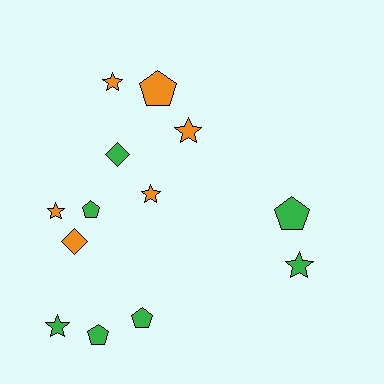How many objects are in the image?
There are 13 objects.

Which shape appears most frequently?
Star, with 6 objects.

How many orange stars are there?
There are 4 orange stars.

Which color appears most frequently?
Green, with 7 objects.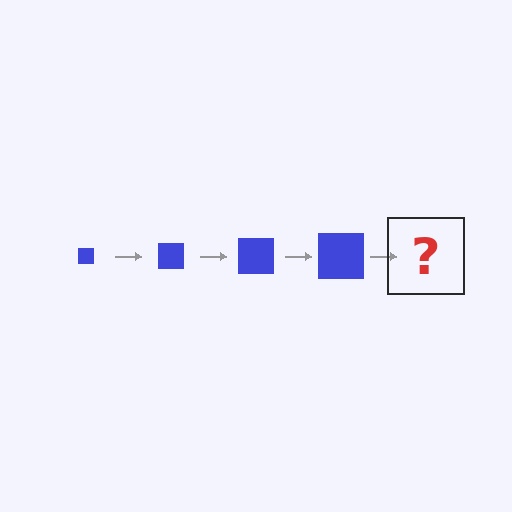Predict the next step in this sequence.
The next step is a blue square, larger than the previous one.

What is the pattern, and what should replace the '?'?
The pattern is that the square gets progressively larger each step. The '?' should be a blue square, larger than the previous one.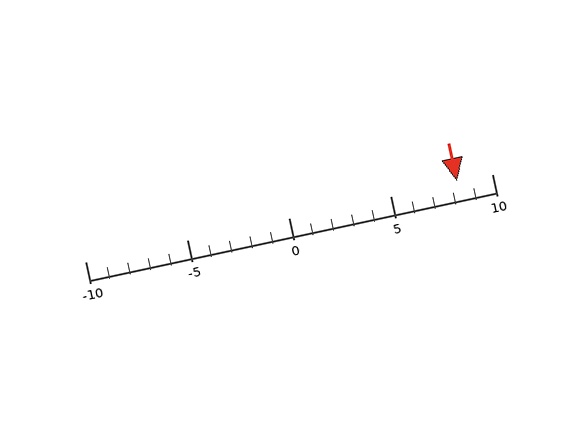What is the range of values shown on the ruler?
The ruler shows values from -10 to 10.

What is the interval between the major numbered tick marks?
The major tick marks are spaced 5 units apart.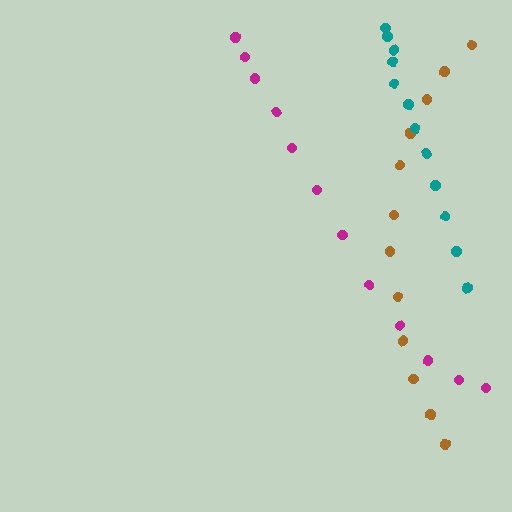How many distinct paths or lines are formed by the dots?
There are 3 distinct paths.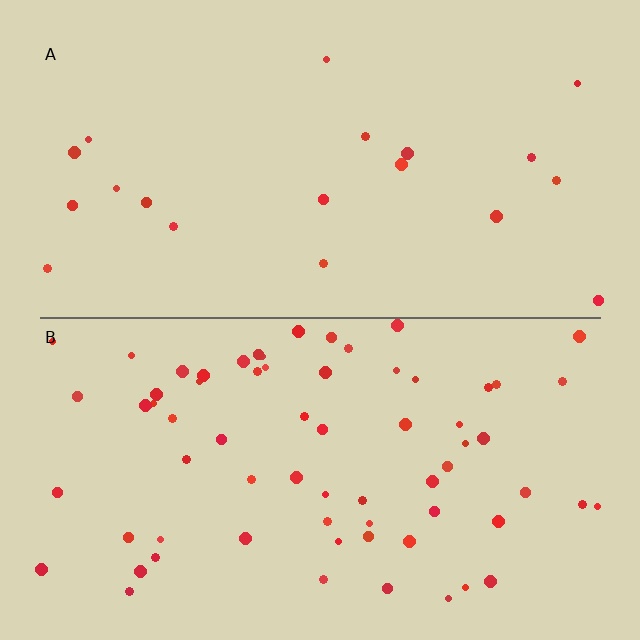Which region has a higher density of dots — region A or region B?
B (the bottom).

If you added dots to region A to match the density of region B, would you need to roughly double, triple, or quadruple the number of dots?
Approximately triple.